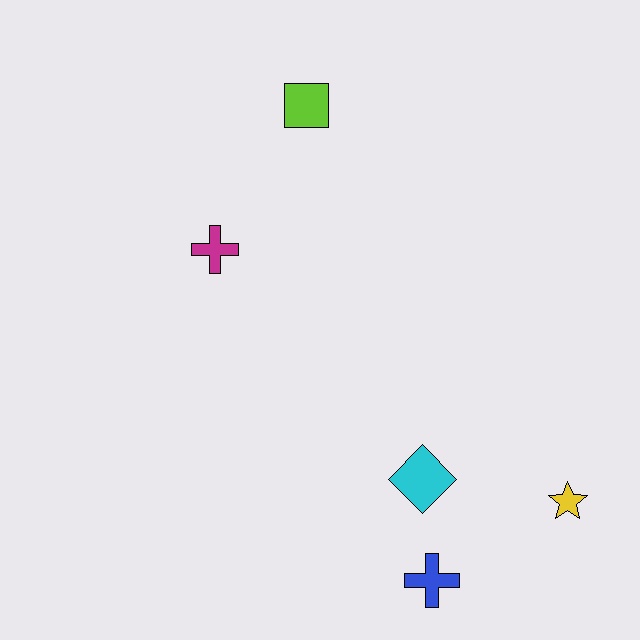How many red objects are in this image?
There are no red objects.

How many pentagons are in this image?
There are no pentagons.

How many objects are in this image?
There are 5 objects.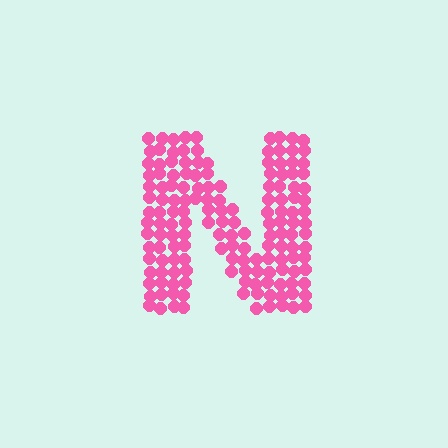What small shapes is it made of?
It is made of small circles.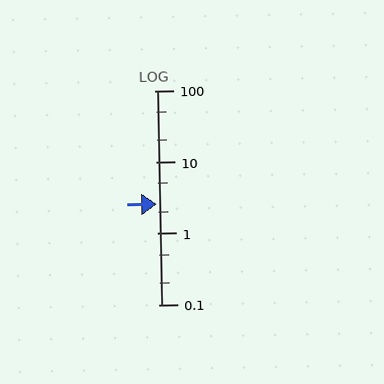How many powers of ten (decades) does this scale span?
The scale spans 3 decades, from 0.1 to 100.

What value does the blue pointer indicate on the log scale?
The pointer indicates approximately 2.6.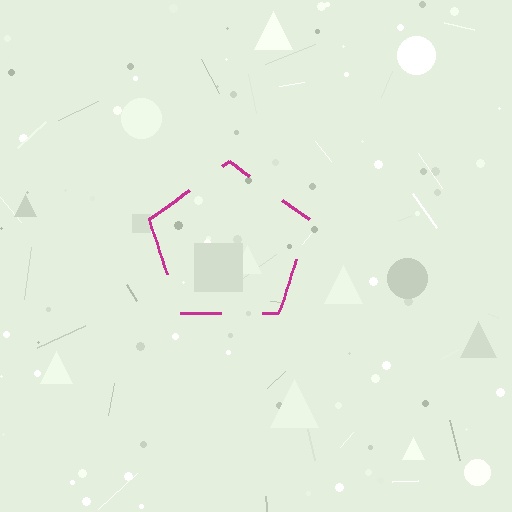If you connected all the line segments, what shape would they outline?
They would outline a pentagon.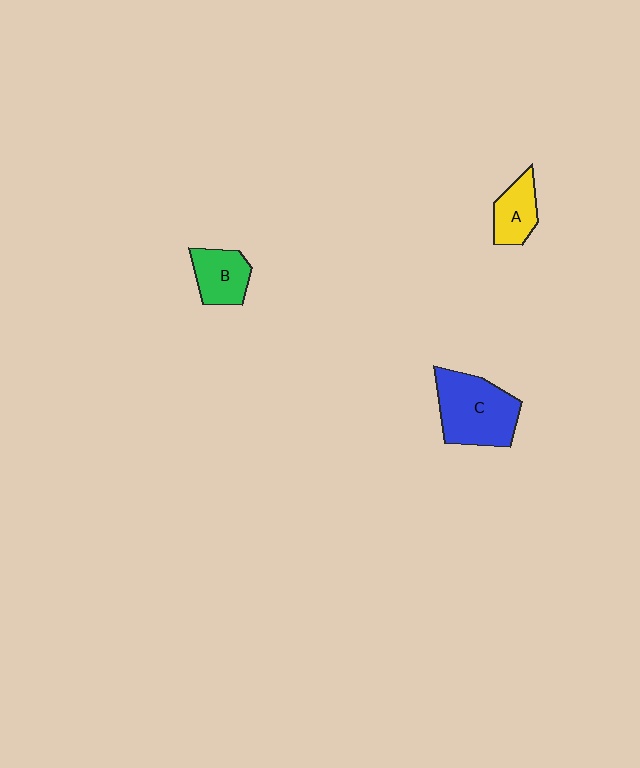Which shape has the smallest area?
Shape A (yellow).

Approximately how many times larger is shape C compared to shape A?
Approximately 2.0 times.